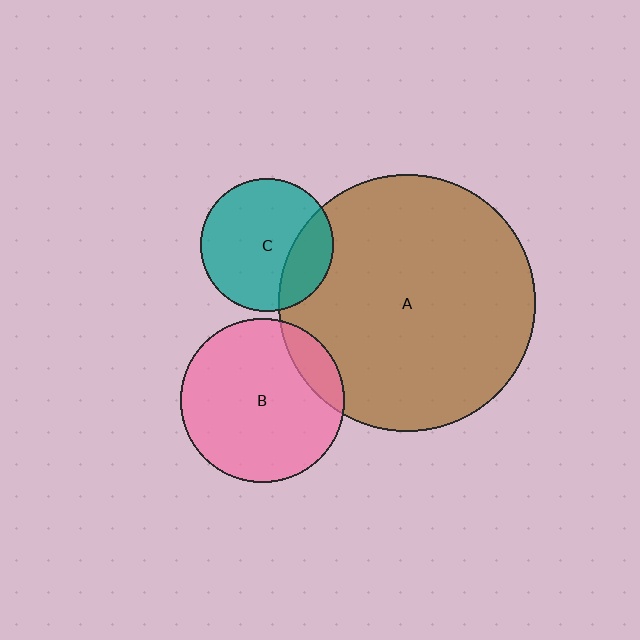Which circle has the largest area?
Circle A (brown).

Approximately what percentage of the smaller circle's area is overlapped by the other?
Approximately 15%.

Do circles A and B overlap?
Yes.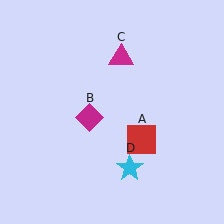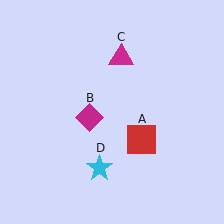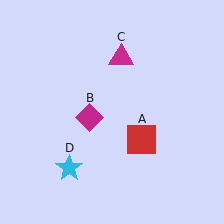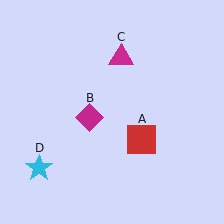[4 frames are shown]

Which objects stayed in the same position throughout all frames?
Red square (object A) and magenta diamond (object B) and magenta triangle (object C) remained stationary.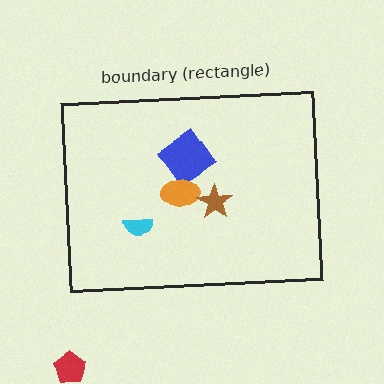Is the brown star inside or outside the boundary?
Inside.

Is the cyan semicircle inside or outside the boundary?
Inside.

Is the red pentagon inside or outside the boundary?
Outside.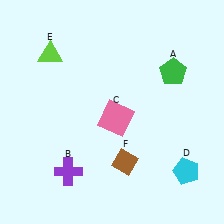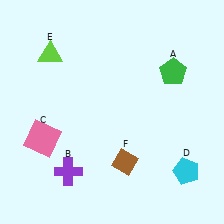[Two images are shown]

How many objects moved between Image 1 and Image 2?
1 object moved between the two images.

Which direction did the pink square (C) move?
The pink square (C) moved left.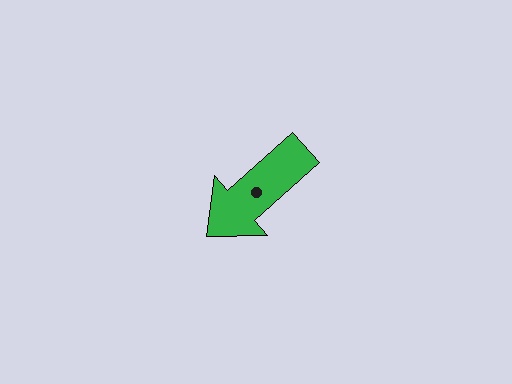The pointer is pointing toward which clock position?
Roughly 8 o'clock.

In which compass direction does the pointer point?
Southwest.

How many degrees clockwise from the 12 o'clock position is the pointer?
Approximately 228 degrees.